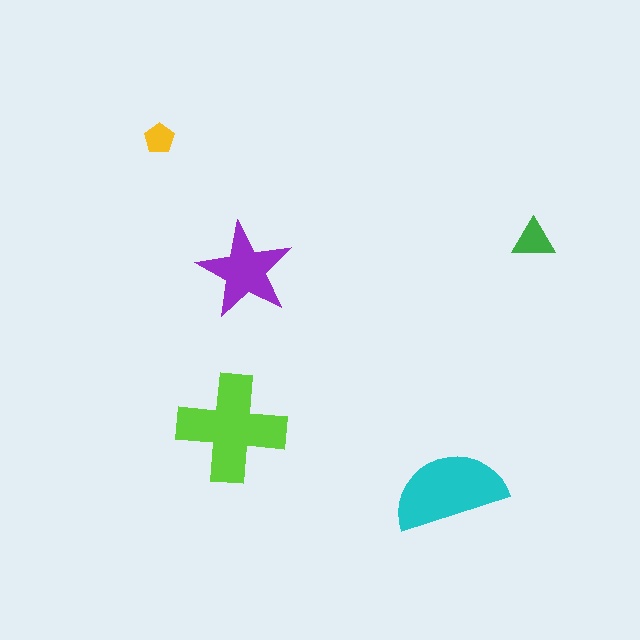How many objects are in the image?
There are 5 objects in the image.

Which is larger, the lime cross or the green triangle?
The lime cross.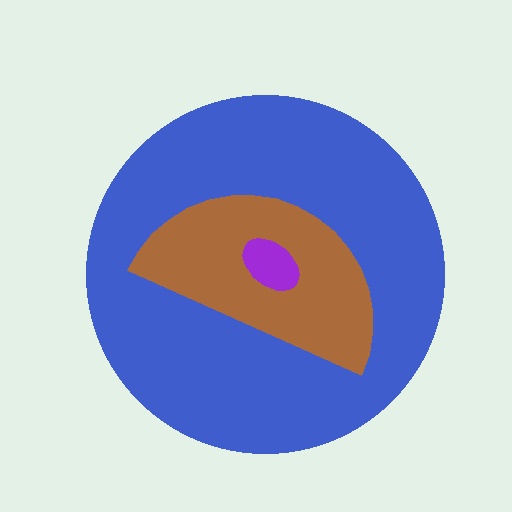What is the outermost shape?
The blue circle.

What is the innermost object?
The purple ellipse.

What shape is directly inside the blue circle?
The brown semicircle.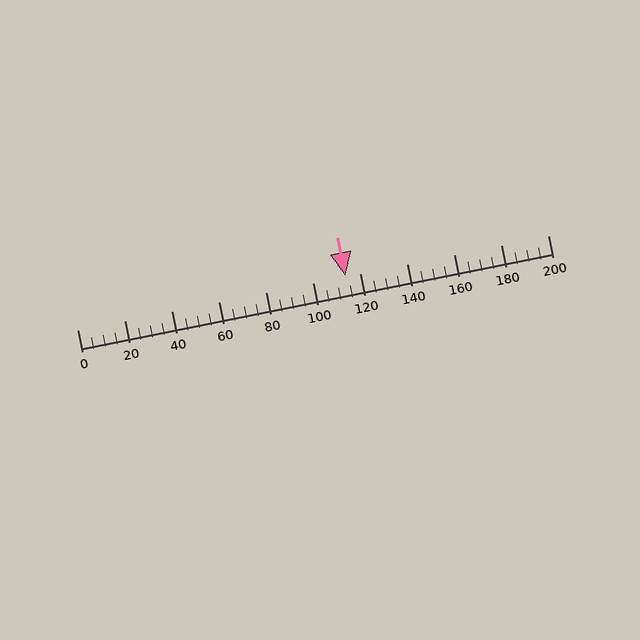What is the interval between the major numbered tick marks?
The major tick marks are spaced 20 units apart.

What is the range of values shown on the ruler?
The ruler shows values from 0 to 200.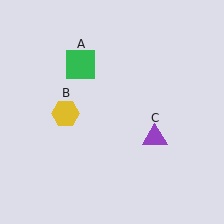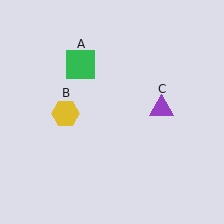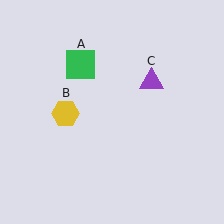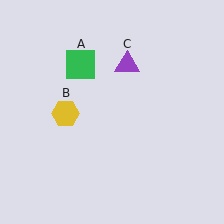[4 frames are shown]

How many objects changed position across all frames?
1 object changed position: purple triangle (object C).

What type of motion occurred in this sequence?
The purple triangle (object C) rotated counterclockwise around the center of the scene.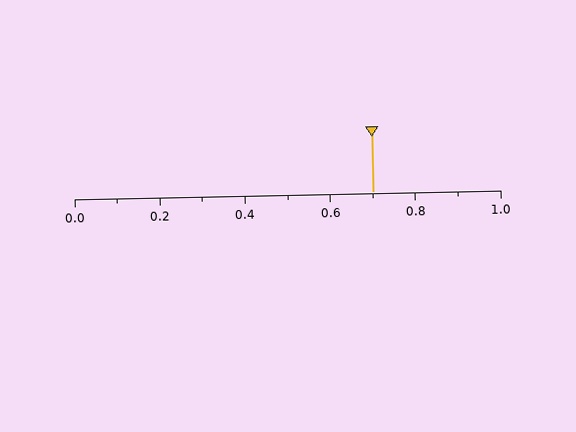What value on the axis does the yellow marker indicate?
The marker indicates approximately 0.7.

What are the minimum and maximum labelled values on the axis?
The axis runs from 0.0 to 1.0.